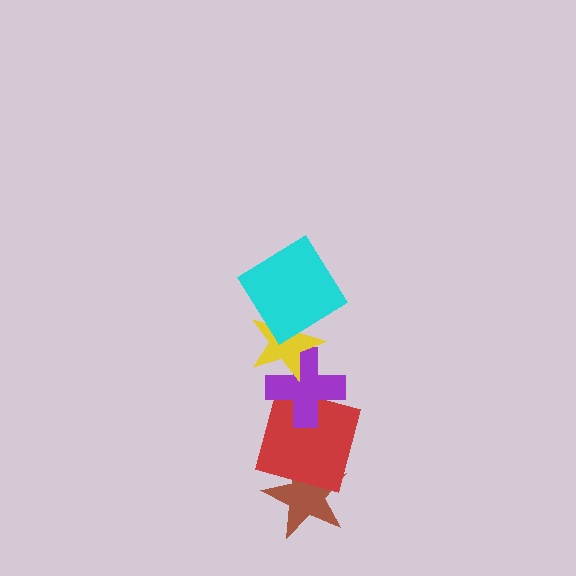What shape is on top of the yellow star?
The cyan diamond is on top of the yellow star.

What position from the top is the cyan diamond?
The cyan diamond is 1st from the top.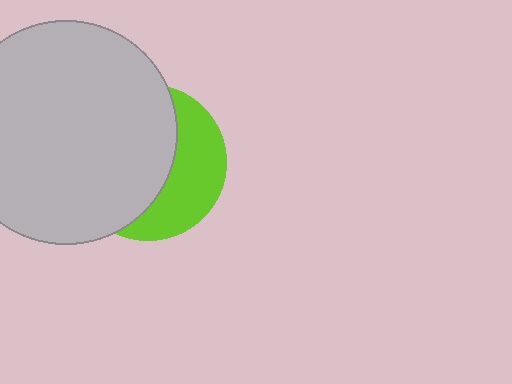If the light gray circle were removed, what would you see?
You would see the complete lime circle.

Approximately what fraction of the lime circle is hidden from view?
Roughly 62% of the lime circle is hidden behind the light gray circle.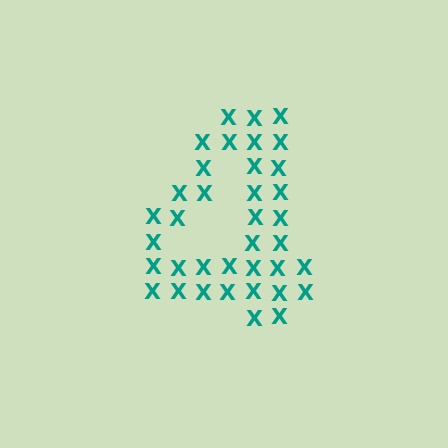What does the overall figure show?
The overall figure shows the digit 4.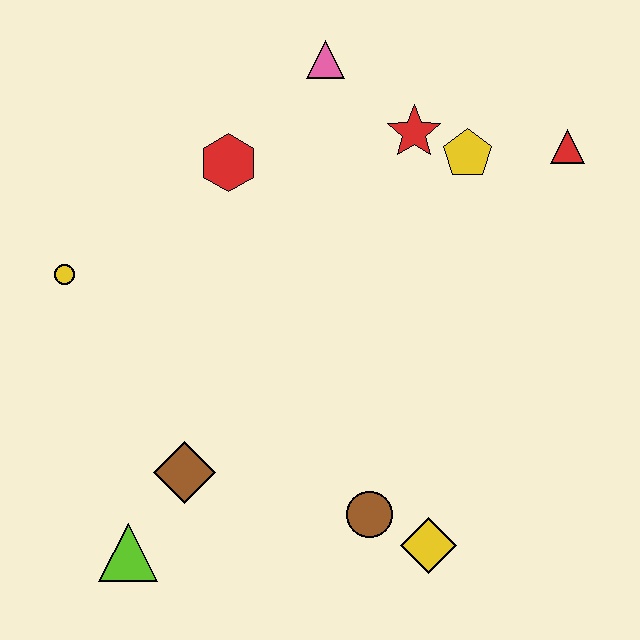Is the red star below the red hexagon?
No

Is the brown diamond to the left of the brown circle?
Yes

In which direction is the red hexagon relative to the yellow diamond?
The red hexagon is above the yellow diamond.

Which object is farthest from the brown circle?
The pink triangle is farthest from the brown circle.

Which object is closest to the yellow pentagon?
The red star is closest to the yellow pentagon.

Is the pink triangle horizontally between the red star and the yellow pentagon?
No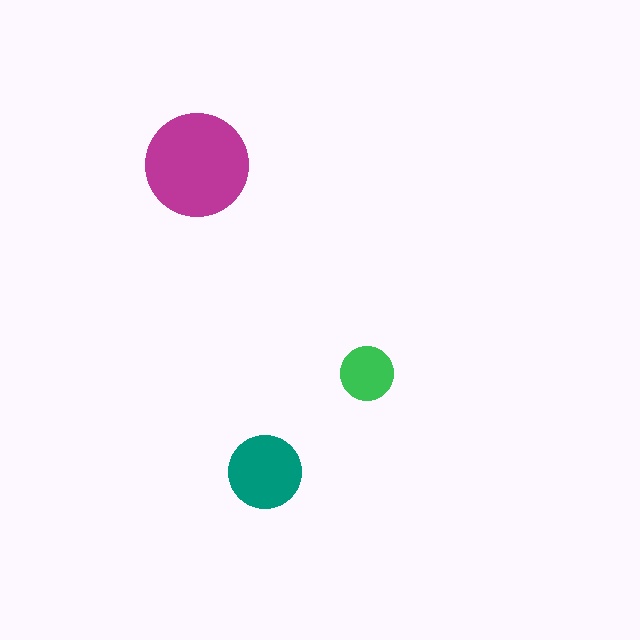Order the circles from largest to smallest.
the magenta one, the teal one, the green one.